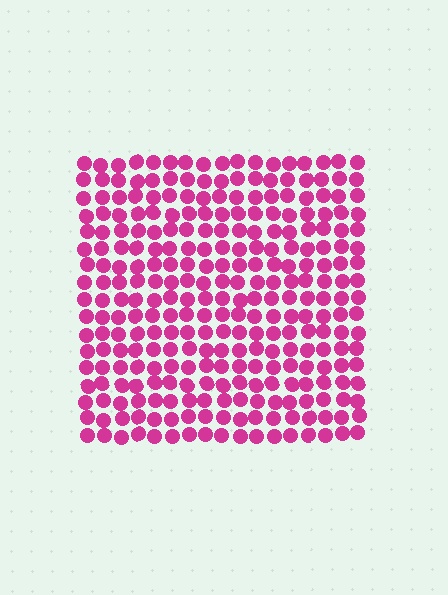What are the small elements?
The small elements are circles.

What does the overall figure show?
The overall figure shows a square.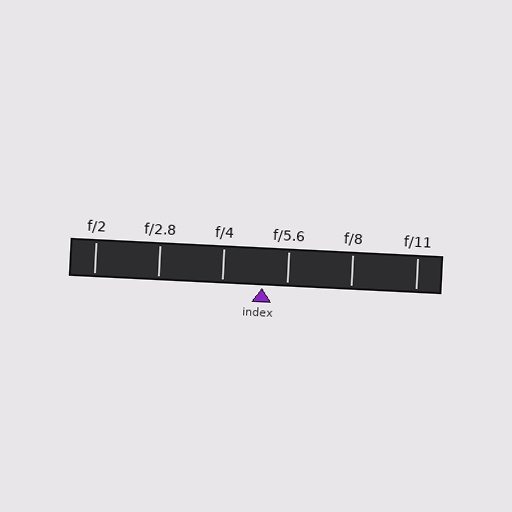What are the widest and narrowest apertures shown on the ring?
The widest aperture shown is f/2 and the narrowest is f/11.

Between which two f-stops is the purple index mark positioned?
The index mark is between f/4 and f/5.6.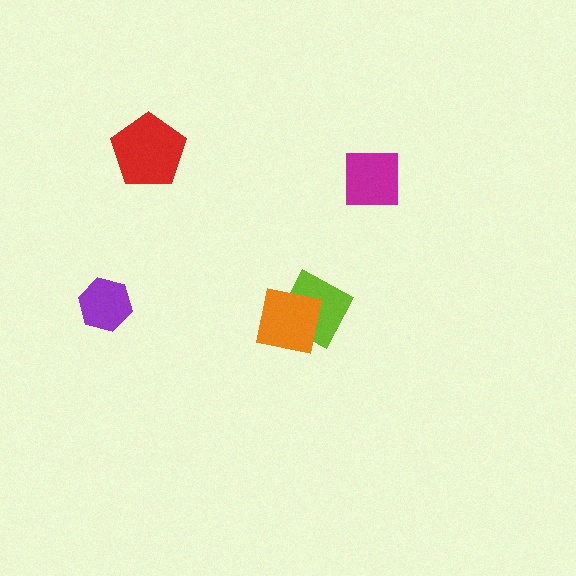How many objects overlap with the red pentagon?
0 objects overlap with the red pentagon.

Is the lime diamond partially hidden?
Yes, it is partially covered by another shape.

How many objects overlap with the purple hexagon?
0 objects overlap with the purple hexagon.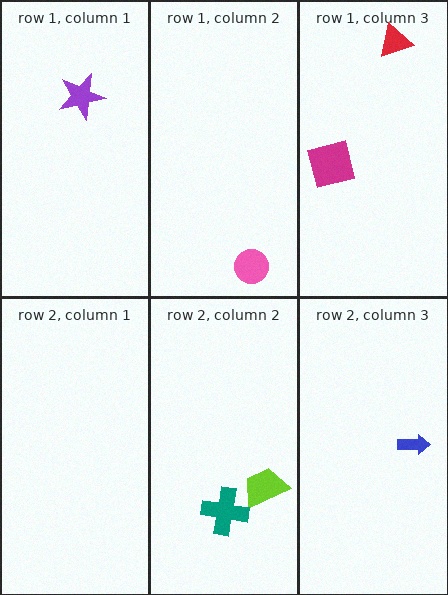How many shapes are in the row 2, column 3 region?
1.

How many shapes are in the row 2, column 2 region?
2.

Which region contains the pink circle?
The row 1, column 2 region.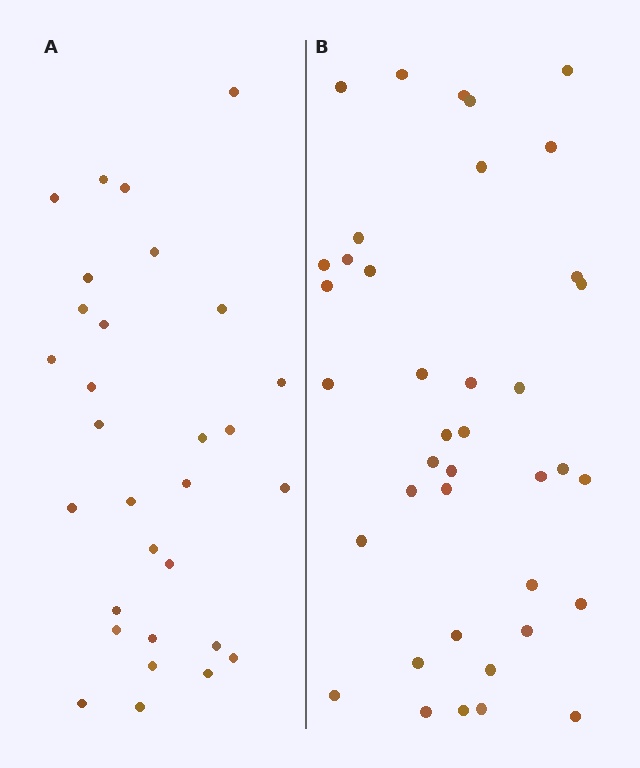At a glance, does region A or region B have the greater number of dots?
Region B (the right region) has more dots.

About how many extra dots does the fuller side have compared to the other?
Region B has roughly 8 or so more dots than region A.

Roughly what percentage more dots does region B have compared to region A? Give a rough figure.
About 30% more.